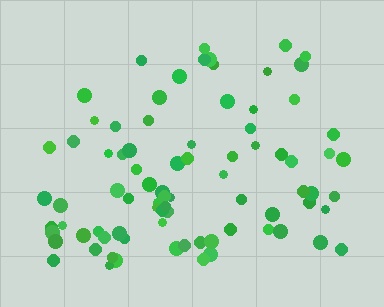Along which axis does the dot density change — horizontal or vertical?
Vertical.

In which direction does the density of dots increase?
From top to bottom, with the bottom side densest.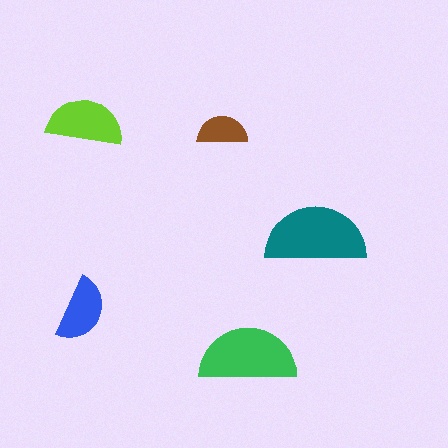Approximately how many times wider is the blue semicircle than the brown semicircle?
About 1.5 times wider.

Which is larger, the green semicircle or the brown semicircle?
The green one.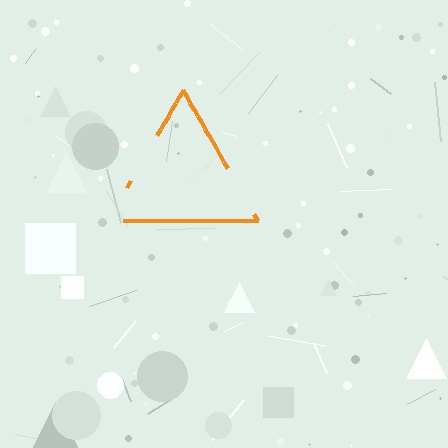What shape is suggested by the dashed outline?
The dashed outline suggests a triangle.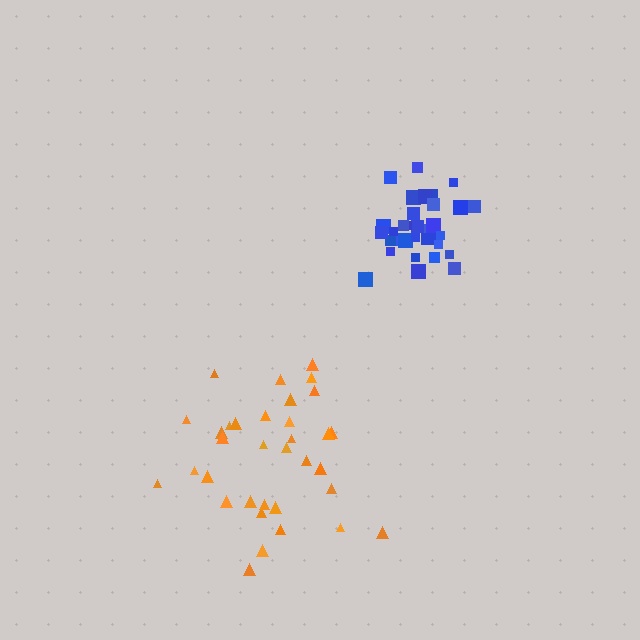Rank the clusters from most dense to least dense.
blue, orange.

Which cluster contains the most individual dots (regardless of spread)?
Orange (34).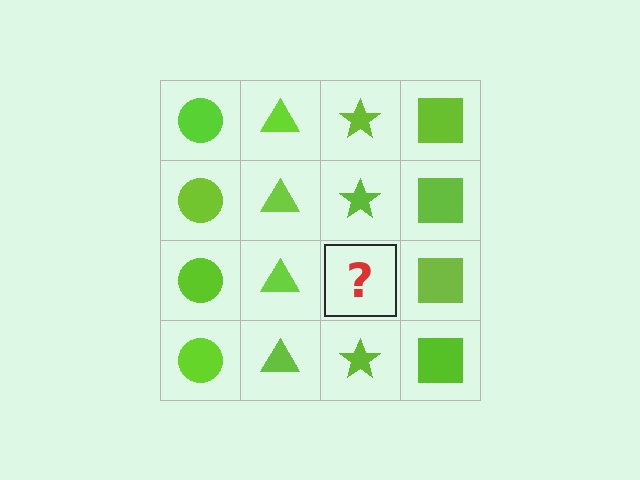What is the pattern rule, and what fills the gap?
The rule is that each column has a consistent shape. The gap should be filled with a lime star.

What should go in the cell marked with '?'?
The missing cell should contain a lime star.